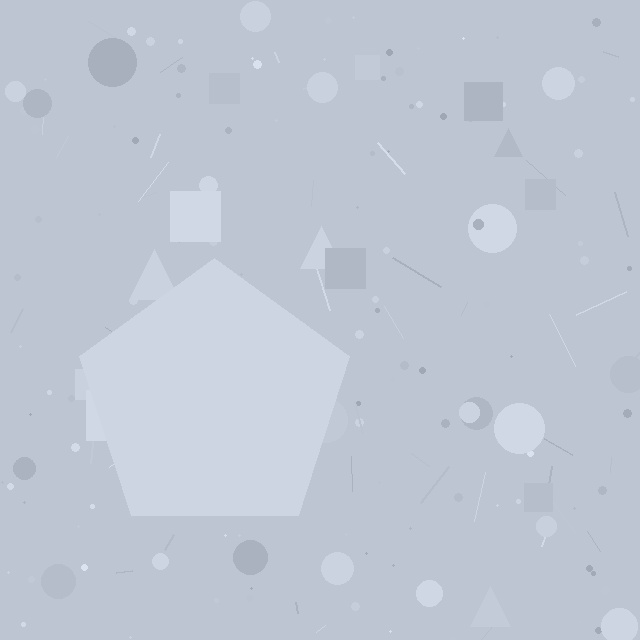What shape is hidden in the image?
A pentagon is hidden in the image.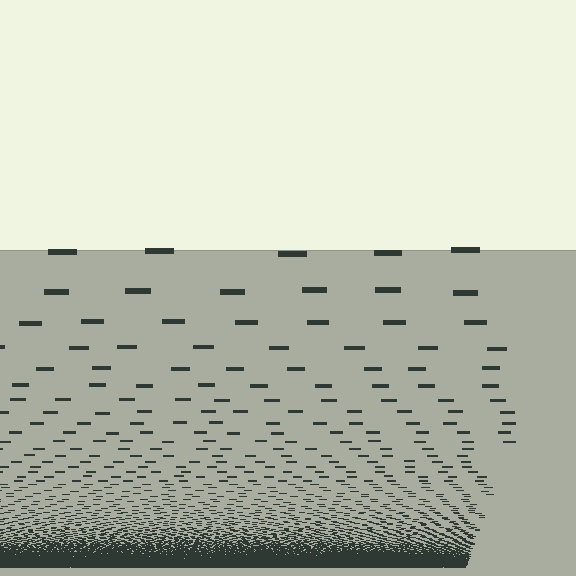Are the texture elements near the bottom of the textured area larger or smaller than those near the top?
Smaller. The gradient is inverted — elements near the bottom are smaller and denser.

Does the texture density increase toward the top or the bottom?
Density increases toward the bottom.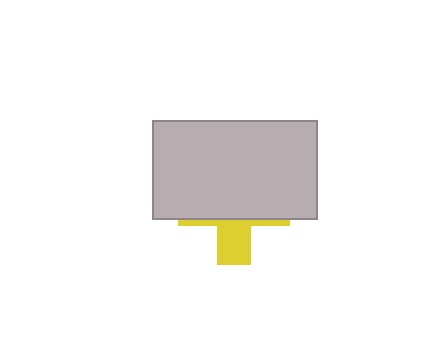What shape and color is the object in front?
The object in front is a light gray rectangle.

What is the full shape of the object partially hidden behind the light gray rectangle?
The partially hidden object is a yellow cross.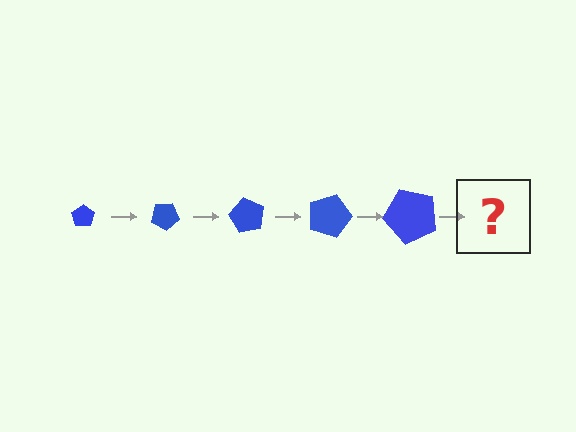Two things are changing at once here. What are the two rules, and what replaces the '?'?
The two rules are that the pentagon grows larger each step and it rotates 30 degrees each step. The '?' should be a pentagon, larger than the previous one and rotated 150 degrees from the start.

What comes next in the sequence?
The next element should be a pentagon, larger than the previous one and rotated 150 degrees from the start.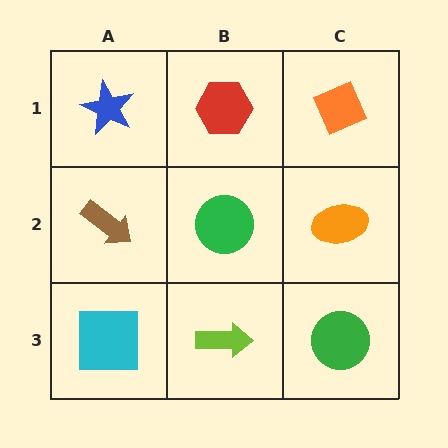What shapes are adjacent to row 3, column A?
A brown arrow (row 2, column A), a lime arrow (row 3, column B).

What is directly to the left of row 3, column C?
A lime arrow.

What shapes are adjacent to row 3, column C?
An orange ellipse (row 2, column C), a lime arrow (row 3, column B).